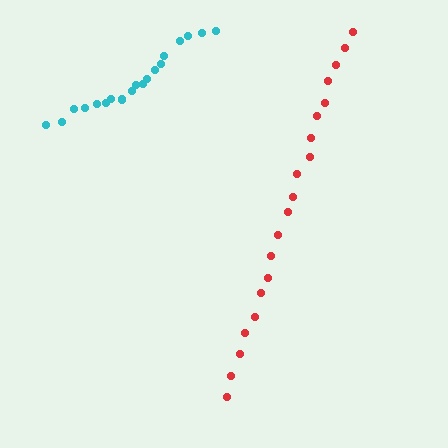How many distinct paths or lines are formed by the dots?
There are 2 distinct paths.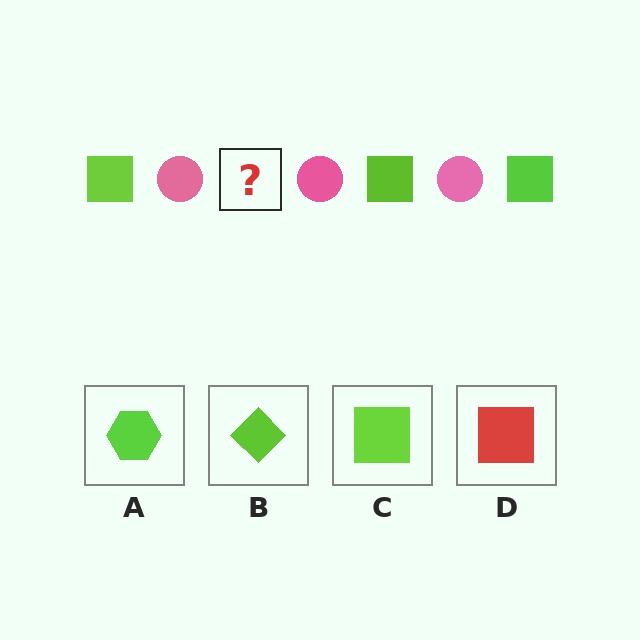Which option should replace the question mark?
Option C.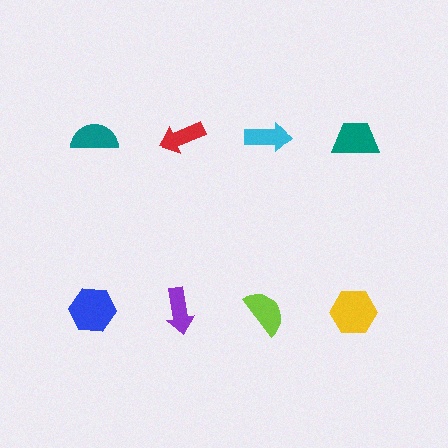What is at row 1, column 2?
A red arrow.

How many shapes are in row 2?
4 shapes.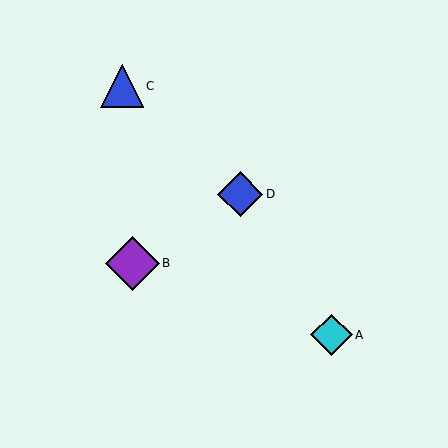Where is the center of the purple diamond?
The center of the purple diamond is at (132, 263).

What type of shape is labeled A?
Shape A is a cyan diamond.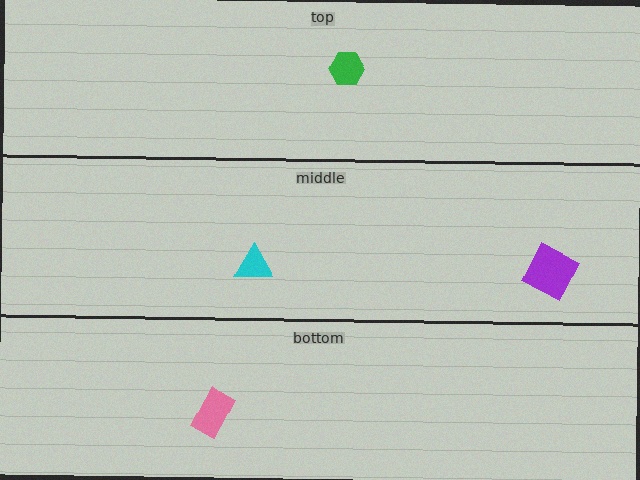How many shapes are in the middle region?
2.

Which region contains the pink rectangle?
The bottom region.